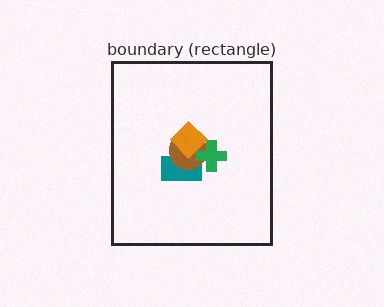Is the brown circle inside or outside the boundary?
Inside.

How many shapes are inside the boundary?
4 inside, 0 outside.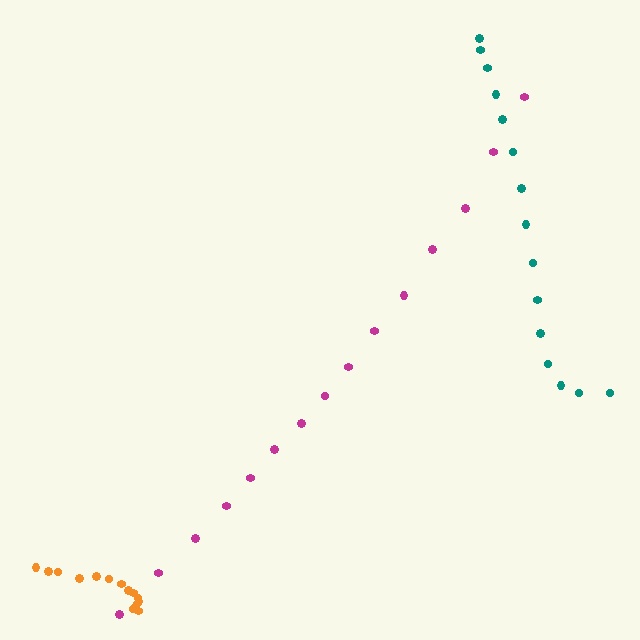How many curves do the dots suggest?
There are 3 distinct paths.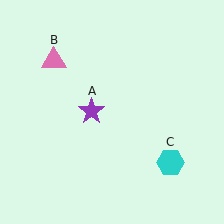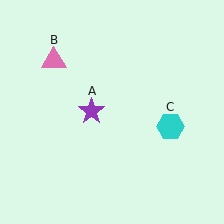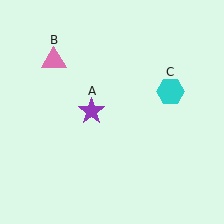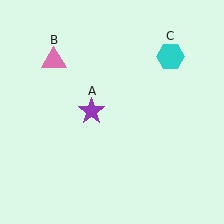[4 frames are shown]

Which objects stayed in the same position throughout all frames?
Purple star (object A) and pink triangle (object B) remained stationary.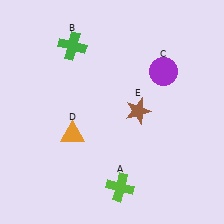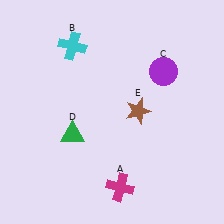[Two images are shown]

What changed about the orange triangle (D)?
In Image 1, D is orange. In Image 2, it changed to green.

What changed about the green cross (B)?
In Image 1, B is green. In Image 2, it changed to cyan.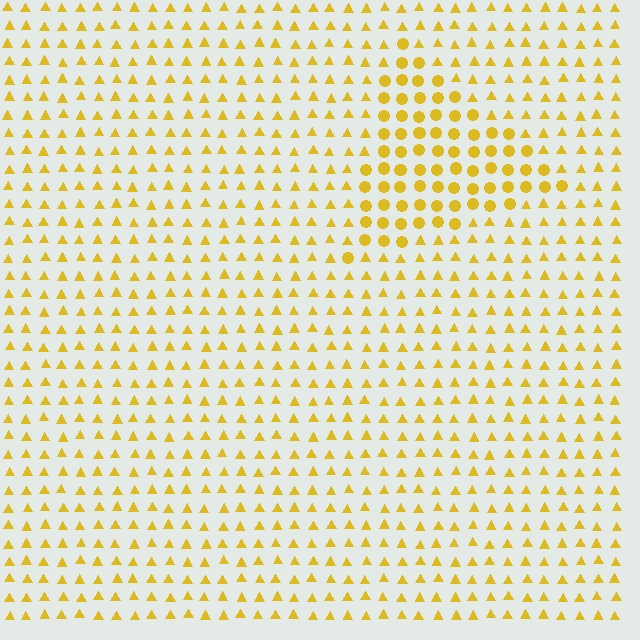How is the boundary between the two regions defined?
The boundary is defined by a change in element shape: circles inside vs. triangles outside. All elements share the same color and spacing.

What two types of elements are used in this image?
The image uses circles inside the triangle region and triangles outside it.